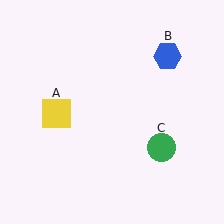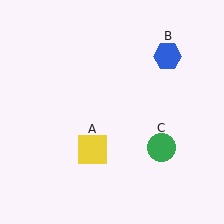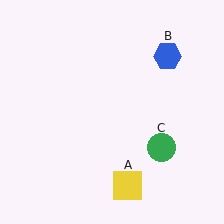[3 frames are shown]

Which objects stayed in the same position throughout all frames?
Blue hexagon (object B) and green circle (object C) remained stationary.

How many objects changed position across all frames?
1 object changed position: yellow square (object A).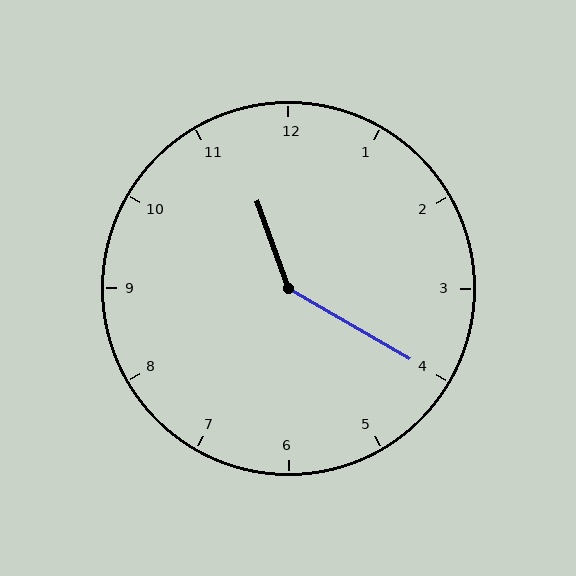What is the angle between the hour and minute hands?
Approximately 140 degrees.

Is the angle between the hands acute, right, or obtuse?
It is obtuse.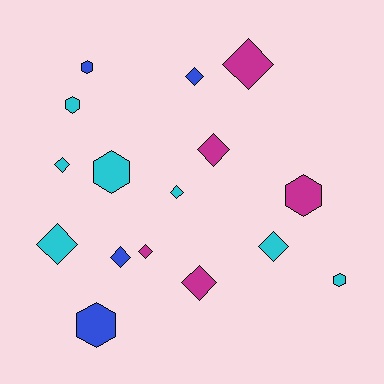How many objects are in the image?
There are 16 objects.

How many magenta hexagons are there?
There is 1 magenta hexagon.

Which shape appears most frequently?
Diamond, with 10 objects.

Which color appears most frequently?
Cyan, with 7 objects.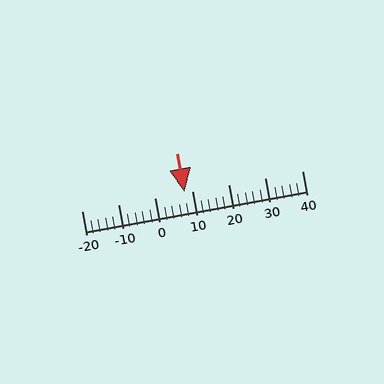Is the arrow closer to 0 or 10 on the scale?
The arrow is closer to 10.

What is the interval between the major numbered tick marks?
The major tick marks are spaced 10 units apart.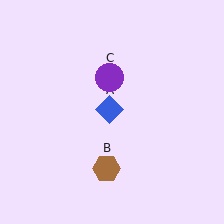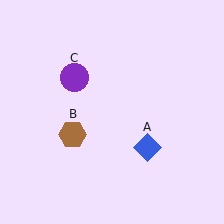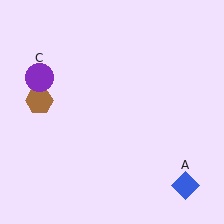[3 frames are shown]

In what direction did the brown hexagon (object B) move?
The brown hexagon (object B) moved up and to the left.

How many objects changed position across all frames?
3 objects changed position: blue diamond (object A), brown hexagon (object B), purple circle (object C).